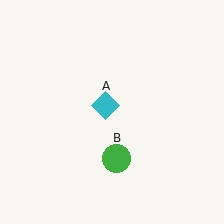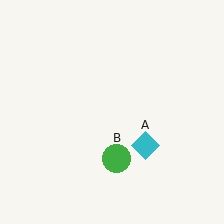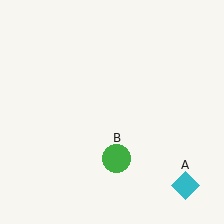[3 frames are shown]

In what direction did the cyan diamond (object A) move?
The cyan diamond (object A) moved down and to the right.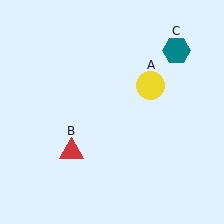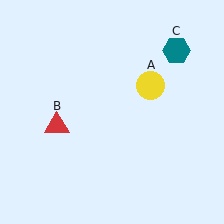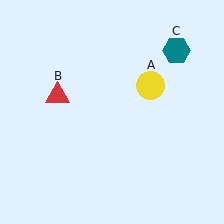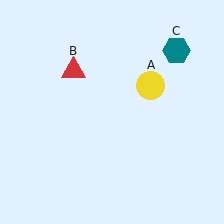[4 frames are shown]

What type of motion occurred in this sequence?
The red triangle (object B) rotated clockwise around the center of the scene.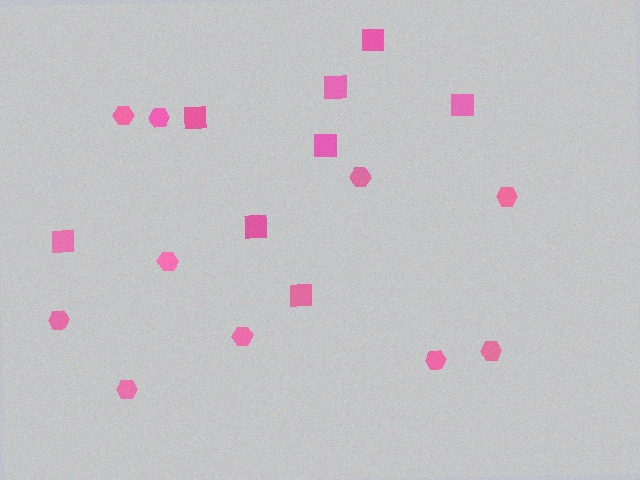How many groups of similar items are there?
There are 2 groups: one group of hexagons (10) and one group of squares (8).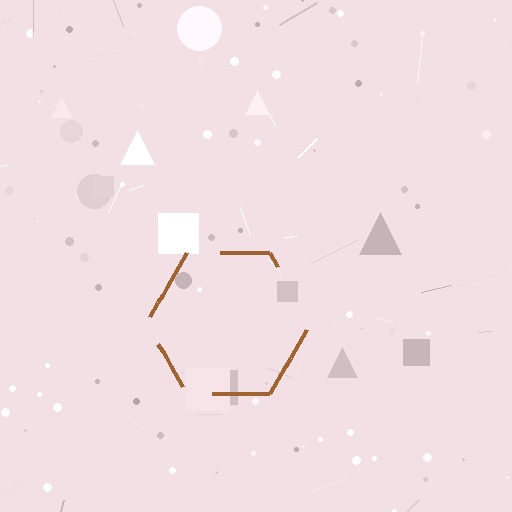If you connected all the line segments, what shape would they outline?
They would outline a hexagon.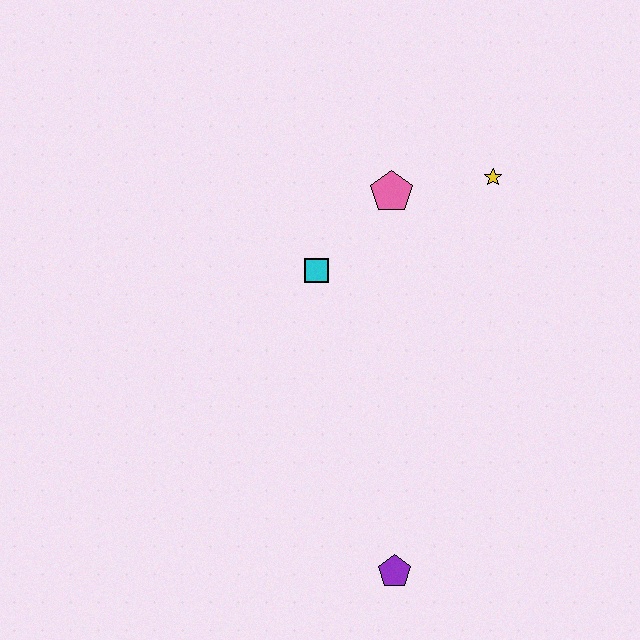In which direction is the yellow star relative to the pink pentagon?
The yellow star is to the right of the pink pentagon.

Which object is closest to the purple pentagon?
The cyan square is closest to the purple pentagon.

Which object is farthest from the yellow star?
The purple pentagon is farthest from the yellow star.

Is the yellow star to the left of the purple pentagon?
No